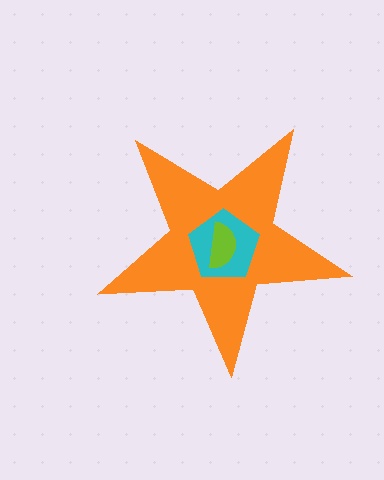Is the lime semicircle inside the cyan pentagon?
Yes.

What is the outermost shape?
The orange star.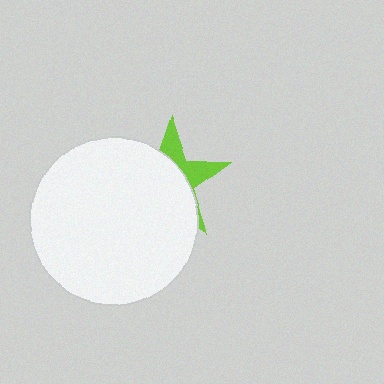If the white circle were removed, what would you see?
You would see the complete lime star.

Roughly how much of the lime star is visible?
A small part of it is visible (roughly 31%).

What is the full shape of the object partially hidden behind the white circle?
The partially hidden object is a lime star.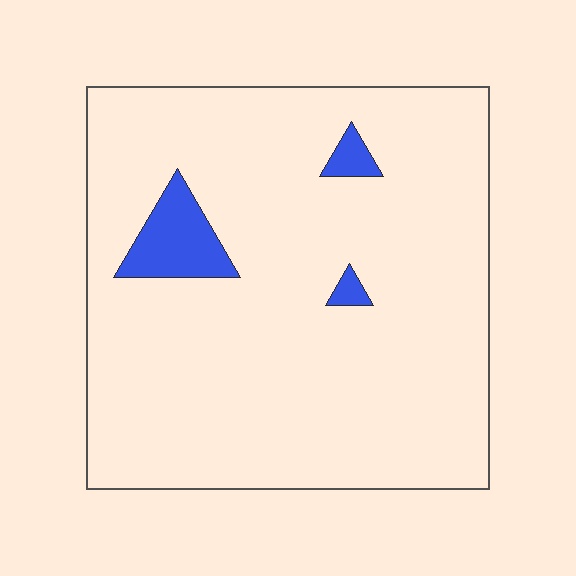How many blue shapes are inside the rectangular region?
3.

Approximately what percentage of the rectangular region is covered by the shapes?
Approximately 5%.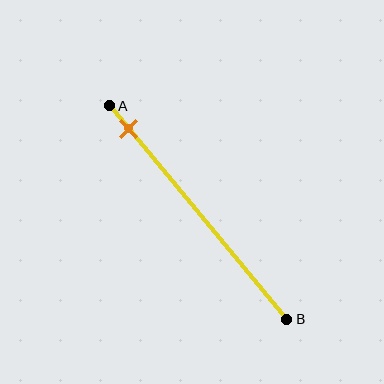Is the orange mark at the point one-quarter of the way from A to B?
No, the mark is at about 10% from A, not at the 25% one-quarter point.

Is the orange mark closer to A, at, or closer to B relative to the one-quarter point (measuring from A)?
The orange mark is closer to point A than the one-quarter point of segment AB.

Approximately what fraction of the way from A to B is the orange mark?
The orange mark is approximately 10% of the way from A to B.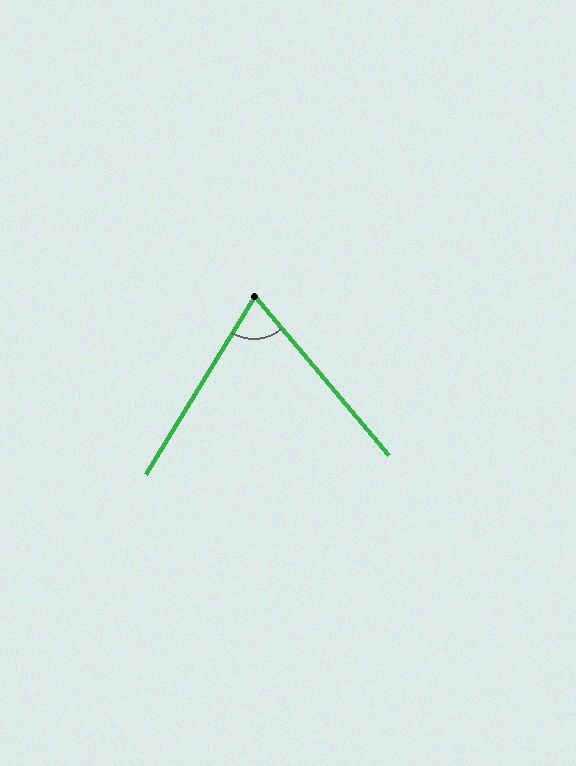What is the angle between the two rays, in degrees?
Approximately 72 degrees.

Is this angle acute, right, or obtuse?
It is acute.